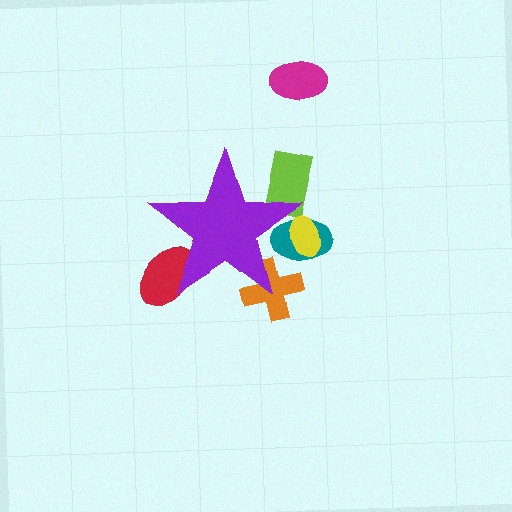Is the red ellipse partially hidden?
Yes, the red ellipse is partially hidden behind the purple star.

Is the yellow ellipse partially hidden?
Yes, the yellow ellipse is partially hidden behind the purple star.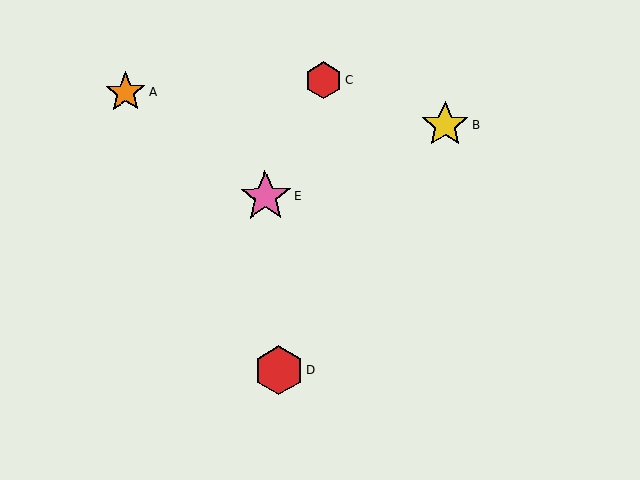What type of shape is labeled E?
Shape E is a pink star.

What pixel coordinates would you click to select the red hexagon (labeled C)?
Click at (323, 80) to select the red hexagon C.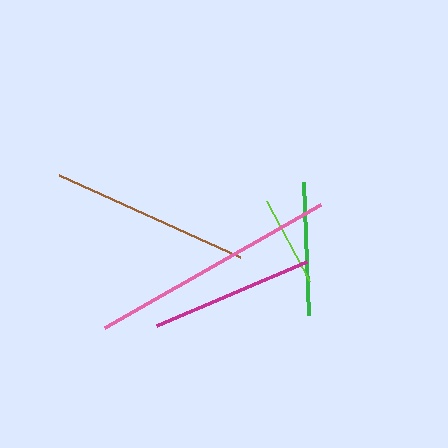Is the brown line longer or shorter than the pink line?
The pink line is longer than the brown line.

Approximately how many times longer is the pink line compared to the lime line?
The pink line is approximately 2.7 times the length of the lime line.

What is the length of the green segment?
The green segment is approximately 133 pixels long.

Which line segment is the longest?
The pink line is the longest at approximately 249 pixels.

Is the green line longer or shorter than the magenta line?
The magenta line is longer than the green line.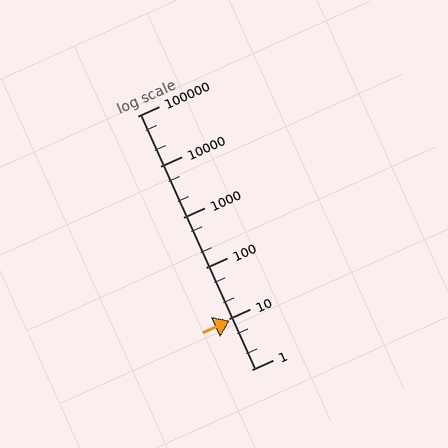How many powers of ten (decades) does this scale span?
The scale spans 5 decades, from 1 to 100000.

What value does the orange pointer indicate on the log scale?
The pointer indicates approximately 9.1.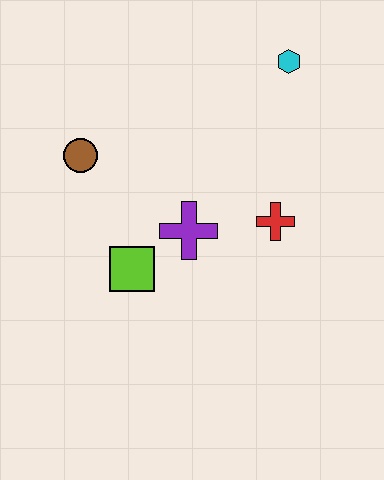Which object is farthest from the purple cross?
The cyan hexagon is farthest from the purple cross.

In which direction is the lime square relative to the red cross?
The lime square is to the left of the red cross.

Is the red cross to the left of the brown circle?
No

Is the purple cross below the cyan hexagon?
Yes